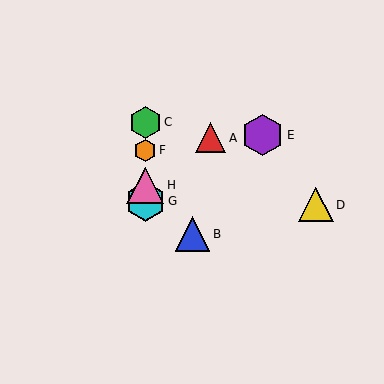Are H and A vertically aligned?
No, H is at x≈145 and A is at x≈211.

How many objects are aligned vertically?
4 objects (C, F, G, H) are aligned vertically.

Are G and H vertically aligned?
Yes, both are at x≈145.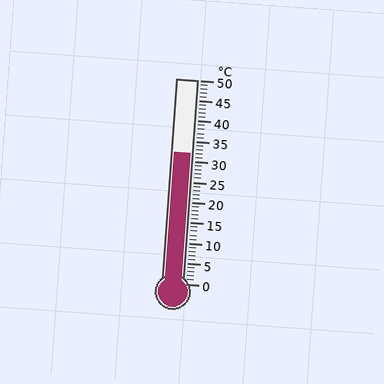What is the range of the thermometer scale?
The thermometer scale ranges from 0°C to 50°C.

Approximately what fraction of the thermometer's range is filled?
The thermometer is filled to approximately 65% of its range.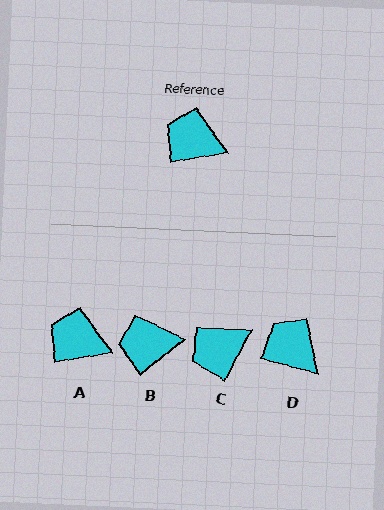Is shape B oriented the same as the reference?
No, it is off by about 29 degrees.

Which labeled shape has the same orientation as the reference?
A.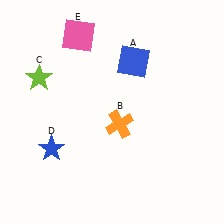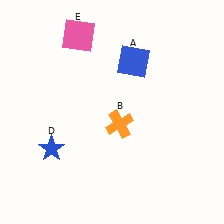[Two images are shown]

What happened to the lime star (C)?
The lime star (C) was removed in Image 2. It was in the top-left area of Image 1.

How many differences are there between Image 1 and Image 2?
There is 1 difference between the two images.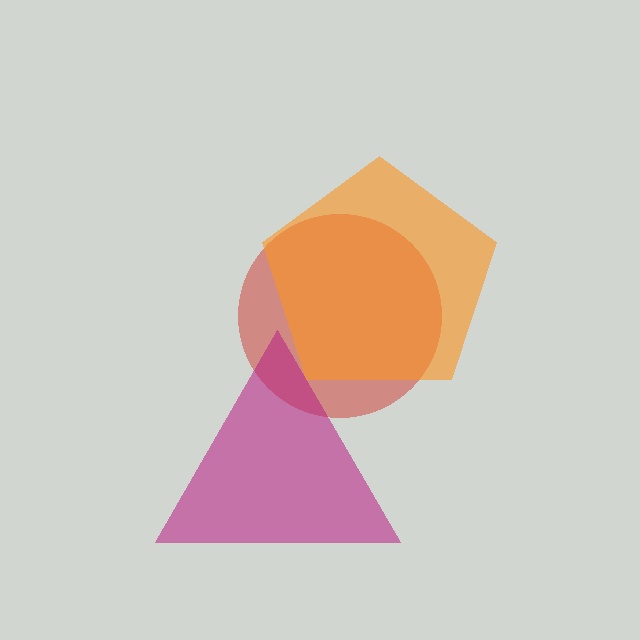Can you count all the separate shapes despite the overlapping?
Yes, there are 3 separate shapes.